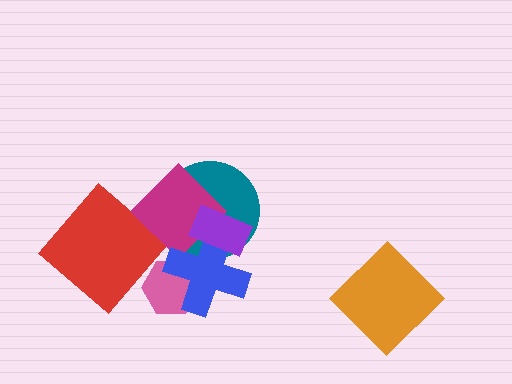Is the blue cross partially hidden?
Yes, it is partially covered by another shape.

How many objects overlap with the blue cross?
4 objects overlap with the blue cross.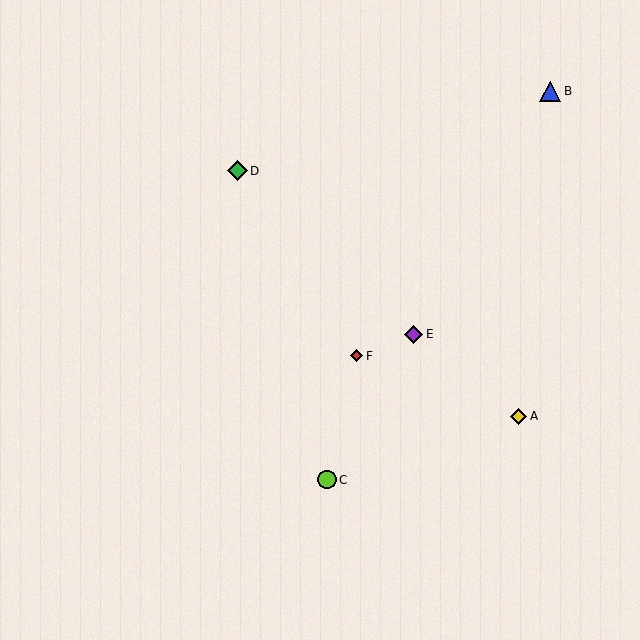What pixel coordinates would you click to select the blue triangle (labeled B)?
Click at (550, 91) to select the blue triangle B.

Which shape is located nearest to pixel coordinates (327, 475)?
The lime circle (labeled C) at (327, 480) is nearest to that location.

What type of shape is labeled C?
Shape C is a lime circle.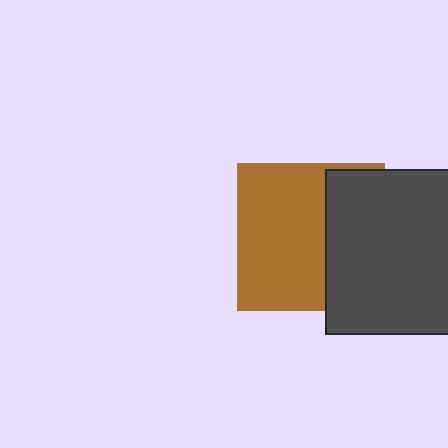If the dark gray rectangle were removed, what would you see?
You would see the complete brown square.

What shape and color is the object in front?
The object in front is a dark gray rectangle.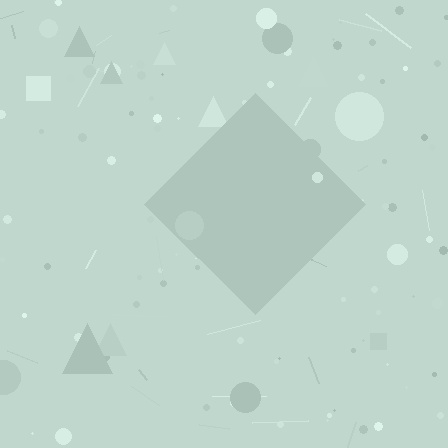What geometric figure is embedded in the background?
A diamond is embedded in the background.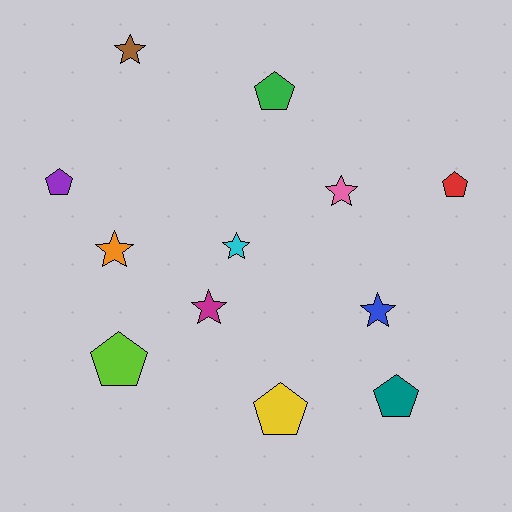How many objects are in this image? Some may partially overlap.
There are 12 objects.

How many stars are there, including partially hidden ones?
There are 6 stars.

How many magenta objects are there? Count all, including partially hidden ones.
There is 1 magenta object.